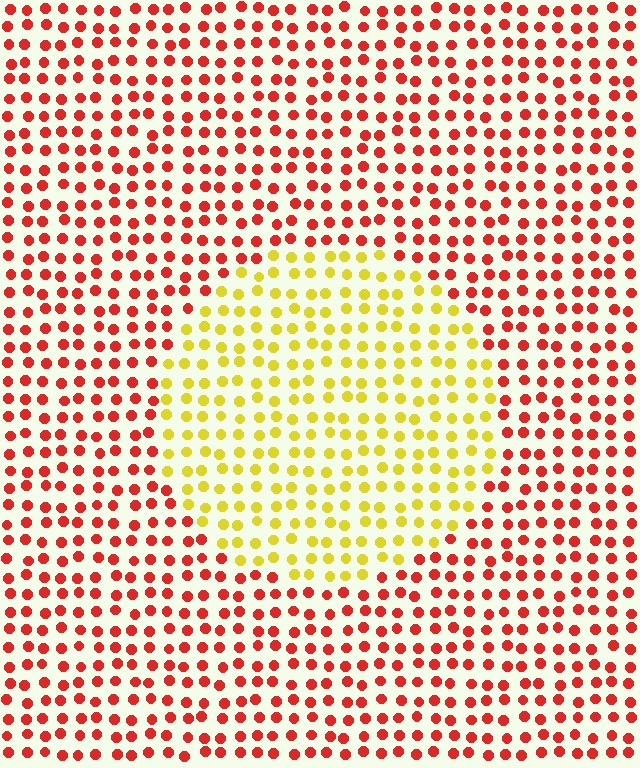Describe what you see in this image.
The image is filled with small red elements in a uniform arrangement. A circle-shaped region is visible where the elements are tinted to a slightly different hue, forming a subtle color boundary.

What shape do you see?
I see a circle.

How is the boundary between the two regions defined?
The boundary is defined purely by a slight shift in hue (about 58 degrees). Spacing, size, and orientation are identical on both sides.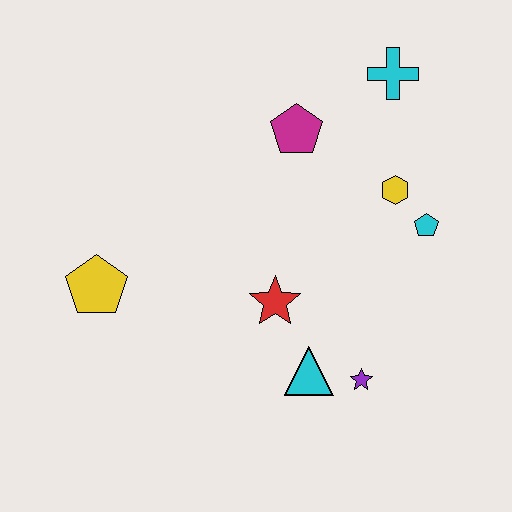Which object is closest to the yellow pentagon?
The red star is closest to the yellow pentagon.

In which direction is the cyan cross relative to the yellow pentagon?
The cyan cross is to the right of the yellow pentagon.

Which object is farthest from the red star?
The cyan cross is farthest from the red star.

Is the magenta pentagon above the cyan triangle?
Yes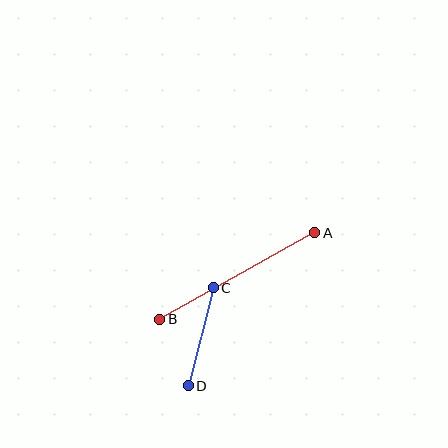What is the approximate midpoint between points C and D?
The midpoint is at approximately (201, 337) pixels.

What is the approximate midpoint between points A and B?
The midpoint is at approximately (237, 276) pixels.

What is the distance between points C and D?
The distance is approximately 101 pixels.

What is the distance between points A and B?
The distance is approximately 177 pixels.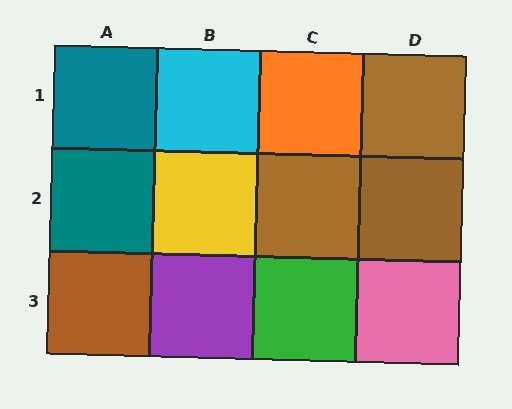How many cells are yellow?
1 cell is yellow.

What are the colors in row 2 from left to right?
Teal, yellow, brown, brown.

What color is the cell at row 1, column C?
Orange.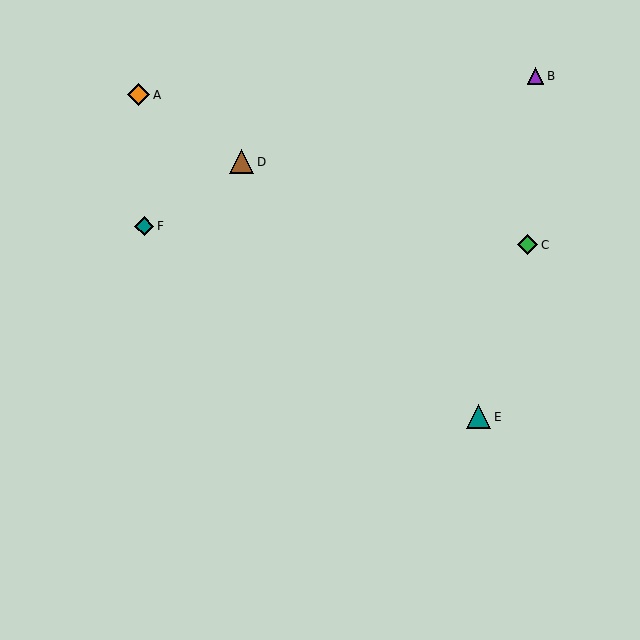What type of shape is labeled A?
Shape A is an orange diamond.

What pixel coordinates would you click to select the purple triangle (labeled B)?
Click at (536, 76) to select the purple triangle B.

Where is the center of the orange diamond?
The center of the orange diamond is at (139, 95).